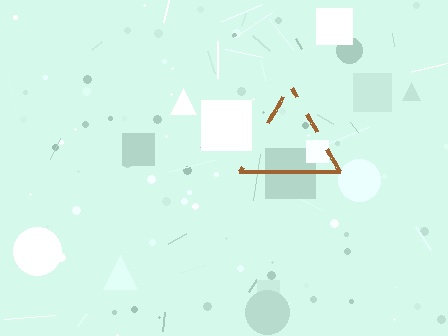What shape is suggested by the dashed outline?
The dashed outline suggests a triangle.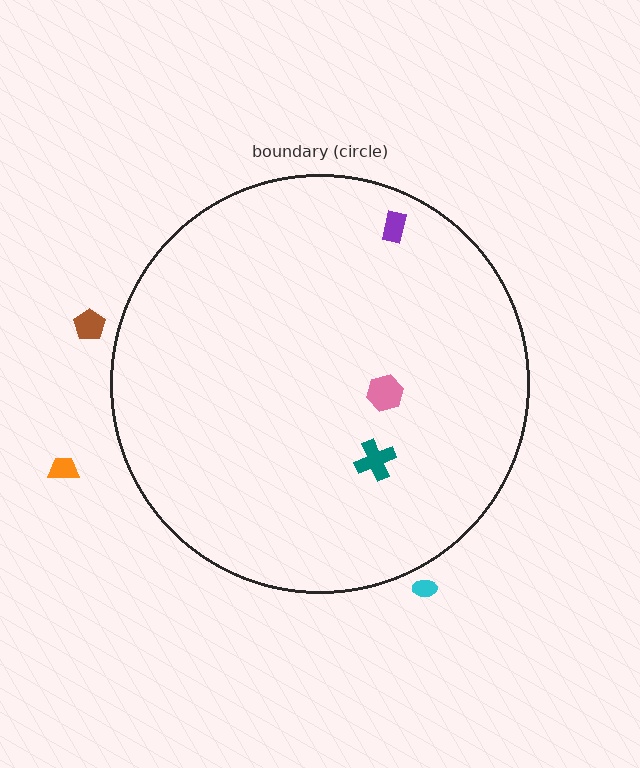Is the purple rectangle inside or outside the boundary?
Inside.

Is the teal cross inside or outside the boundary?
Inside.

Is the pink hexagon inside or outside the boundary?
Inside.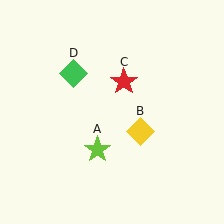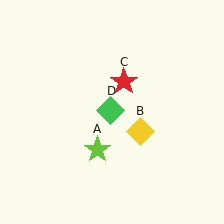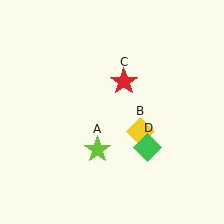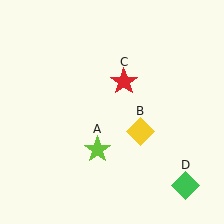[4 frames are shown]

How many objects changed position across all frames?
1 object changed position: green diamond (object D).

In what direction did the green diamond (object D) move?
The green diamond (object D) moved down and to the right.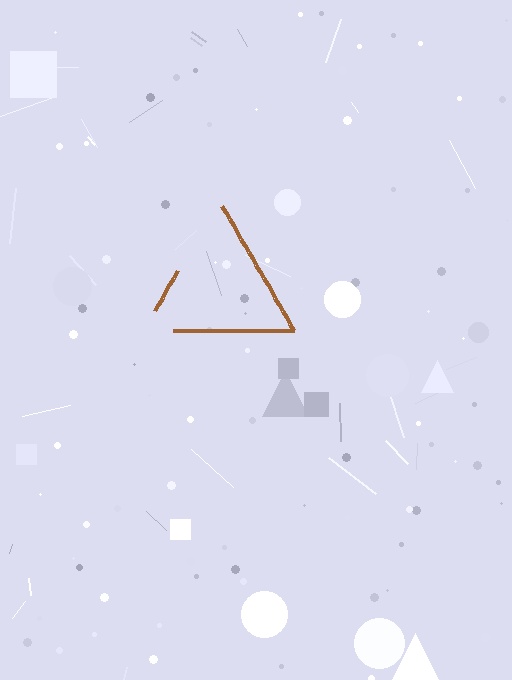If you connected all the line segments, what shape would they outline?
They would outline a triangle.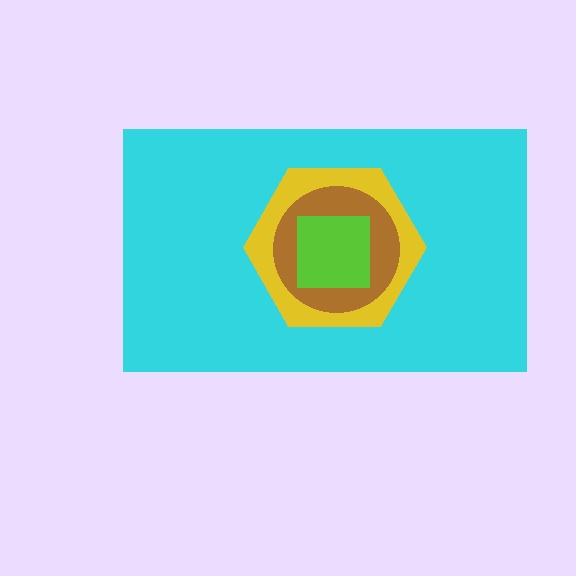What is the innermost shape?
The lime square.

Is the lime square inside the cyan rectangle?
Yes.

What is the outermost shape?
The cyan rectangle.